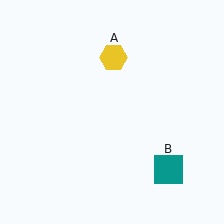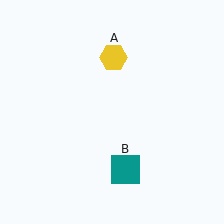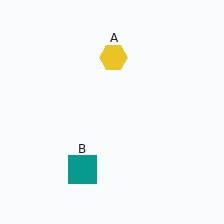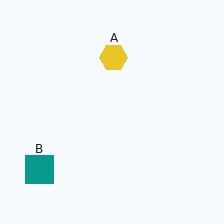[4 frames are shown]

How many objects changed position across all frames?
1 object changed position: teal square (object B).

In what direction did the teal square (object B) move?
The teal square (object B) moved left.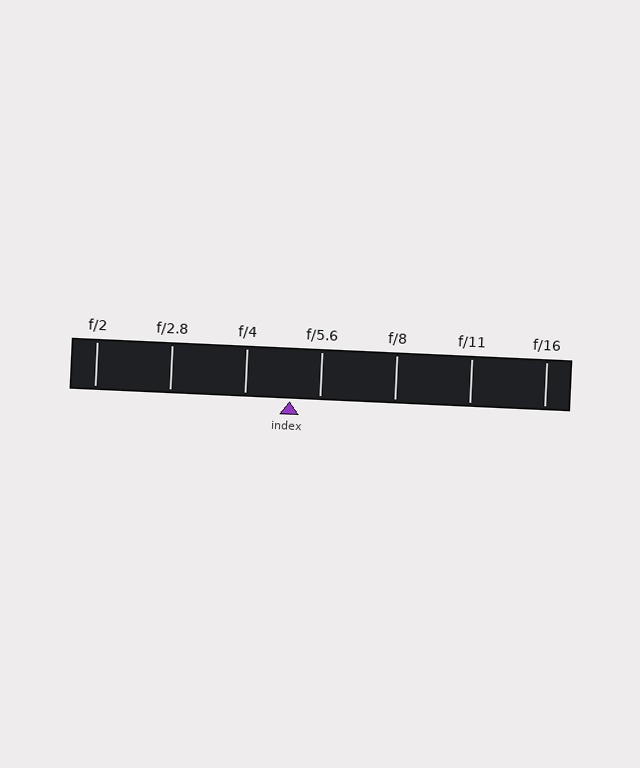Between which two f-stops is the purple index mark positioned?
The index mark is between f/4 and f/5.6.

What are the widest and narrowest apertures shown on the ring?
The widest aperture shown is f/2 and the narrowest is f/16.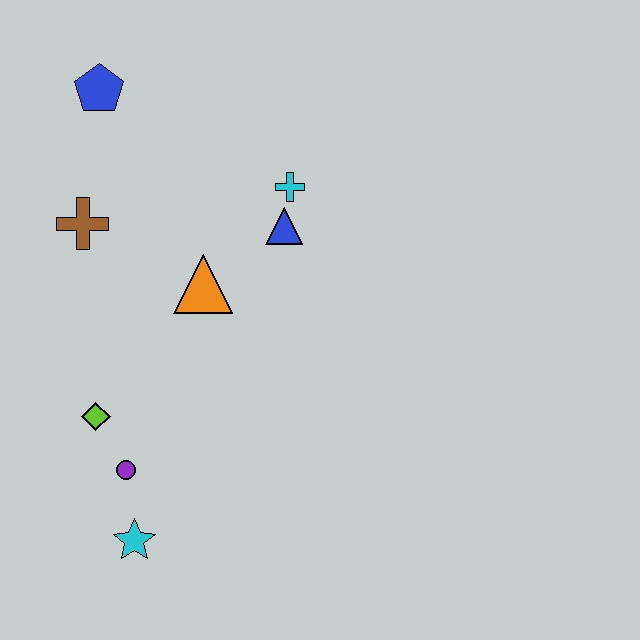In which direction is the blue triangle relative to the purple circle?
The blue triangle is above the purple circle.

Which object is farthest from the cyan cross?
The cyan star is farthest from the cyan cross.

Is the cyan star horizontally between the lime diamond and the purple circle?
No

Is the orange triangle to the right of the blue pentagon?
Yes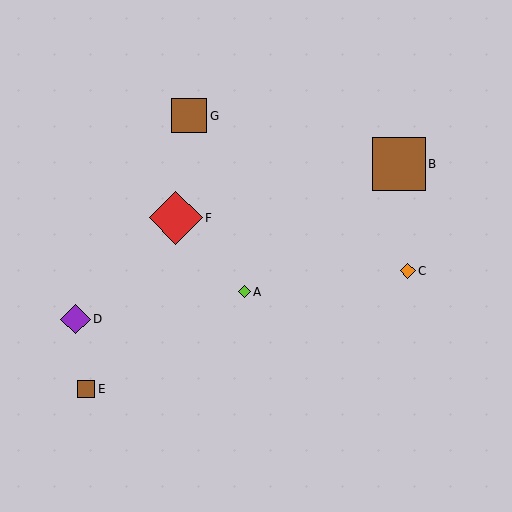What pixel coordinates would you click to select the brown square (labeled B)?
Click at (399, 164) to select the brown square B.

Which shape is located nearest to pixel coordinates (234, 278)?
The lime diamond (labeled A) at (244, 292) is nearest to that location.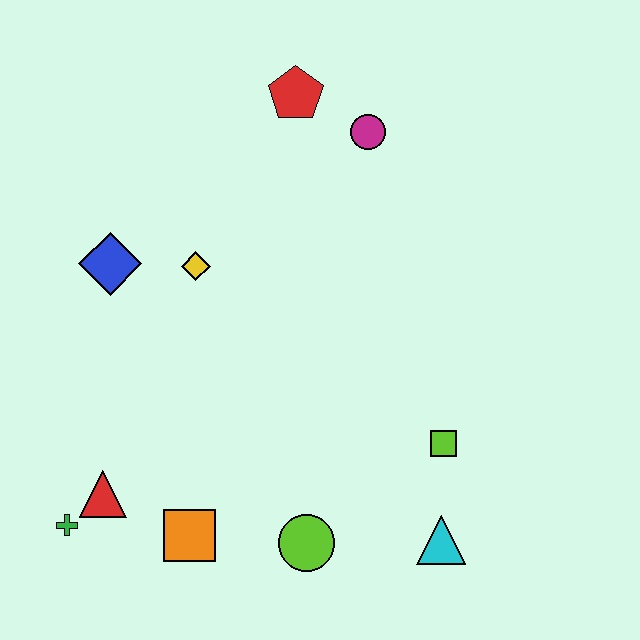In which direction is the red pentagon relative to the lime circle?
The red pentagon is above the lime circle.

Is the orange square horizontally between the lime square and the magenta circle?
No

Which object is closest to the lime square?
The cyan triangle is closest to the lime square.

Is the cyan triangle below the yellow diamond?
Yes